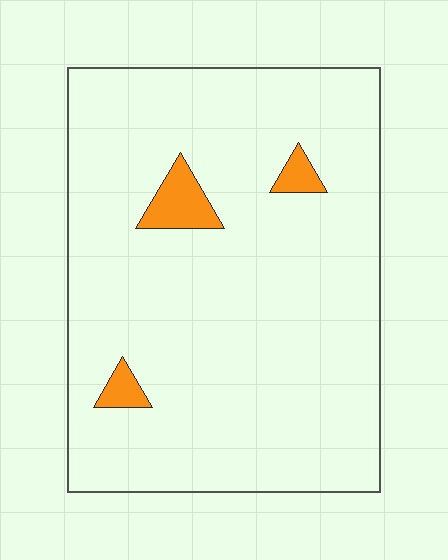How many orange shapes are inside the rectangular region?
3.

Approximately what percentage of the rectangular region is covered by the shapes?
Approximately 5%.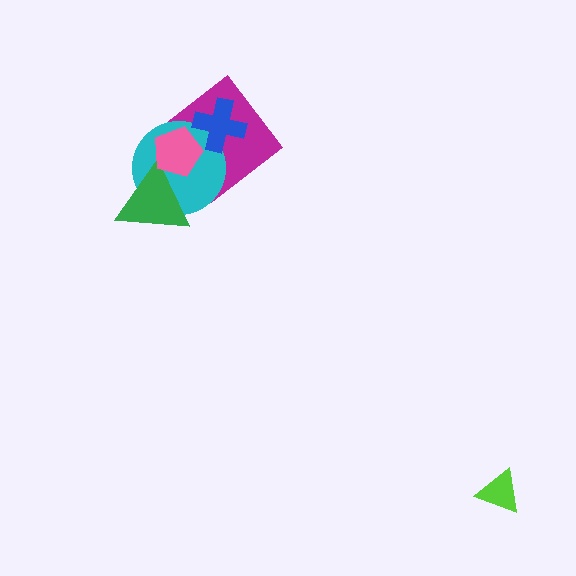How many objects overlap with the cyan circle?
4 objects overlap with the cyan circle.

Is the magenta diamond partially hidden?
Yes, it is partially covered by another shape.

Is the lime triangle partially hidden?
No, no other shape covers it.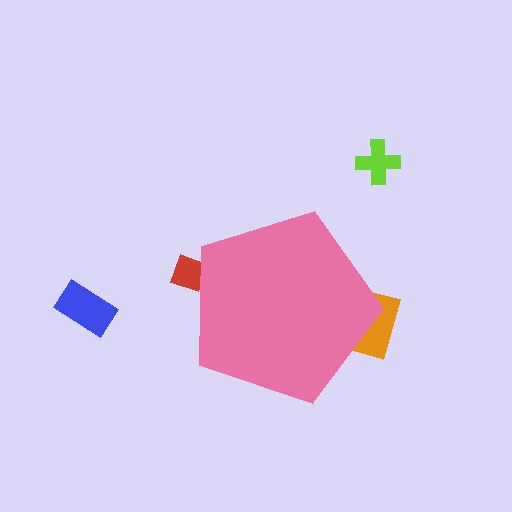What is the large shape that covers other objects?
A pink pentagon.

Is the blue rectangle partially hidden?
No, the blue rectangle is fully visible.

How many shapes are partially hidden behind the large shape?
2 shapes are partially hidden.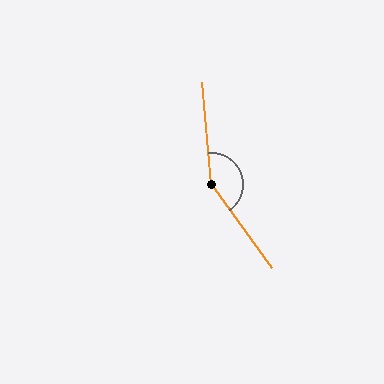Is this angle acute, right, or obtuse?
It is obtuse.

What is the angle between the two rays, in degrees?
Approximately 150 degrees.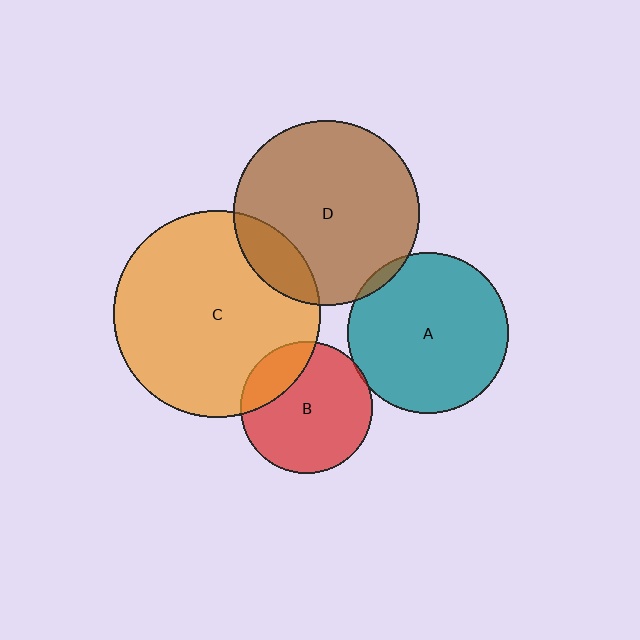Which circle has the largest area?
Circle C (orange).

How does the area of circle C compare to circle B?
Approximately 2.4 times.